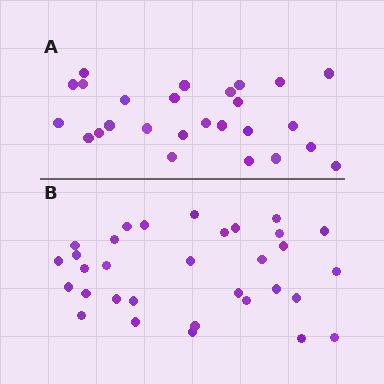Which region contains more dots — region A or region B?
Region B (the bottom region) has more dots.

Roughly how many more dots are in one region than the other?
Region B has about 6 more dots than region A.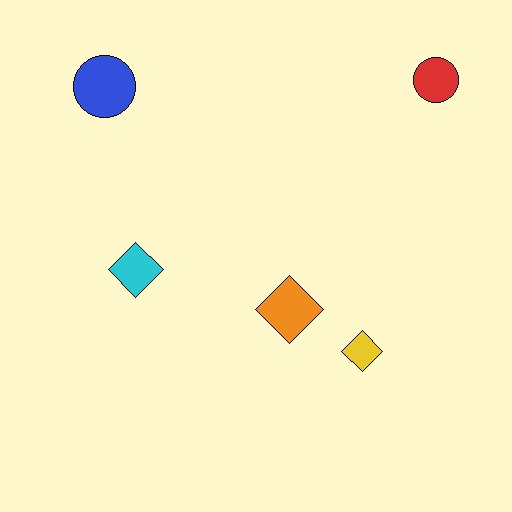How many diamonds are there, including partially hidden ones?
There are 3 diamonds.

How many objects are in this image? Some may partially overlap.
There are 5 objects.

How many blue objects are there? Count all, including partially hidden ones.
There is 1 blue object.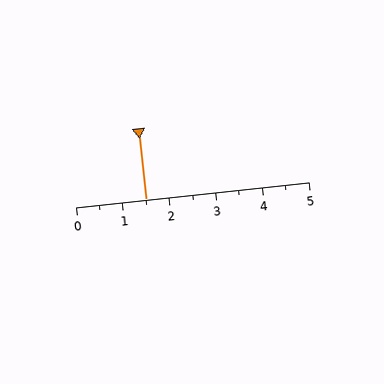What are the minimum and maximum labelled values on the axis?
The axis runs from 0 to 5.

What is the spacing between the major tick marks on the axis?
The major ticks are spaced 1 apart.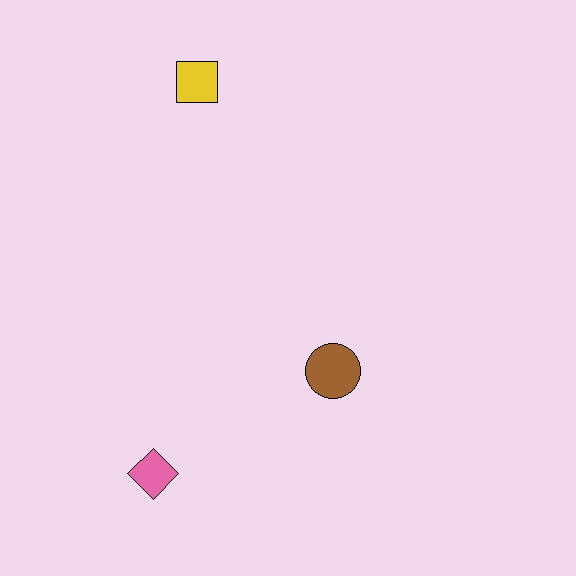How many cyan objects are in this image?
There are no cyan objects.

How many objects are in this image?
There are 3 objects.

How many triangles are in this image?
There are no triangles.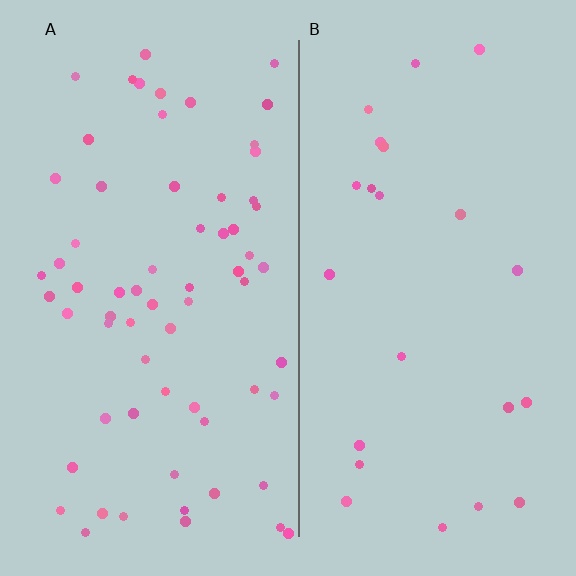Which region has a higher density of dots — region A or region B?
A (the left).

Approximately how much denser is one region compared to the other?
Approximately 2.8× — region A over region B.